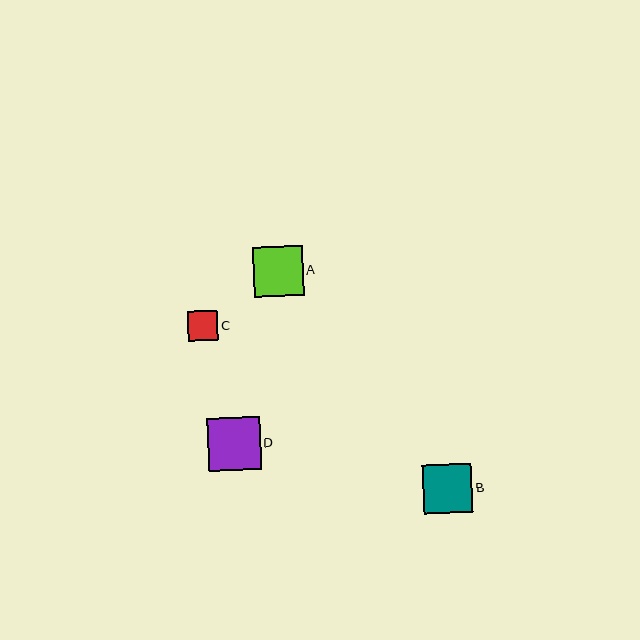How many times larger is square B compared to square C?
Square B is approximately 1.6 times the size of square C.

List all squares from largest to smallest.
From largest to smallest: D, A, B, C.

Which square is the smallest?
Square C is the smallest with a size of approximately 30 pixels.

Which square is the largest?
Square D is the largest with a size of approximately 52 pixels.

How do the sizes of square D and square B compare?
Square D and square B are approximately the same size.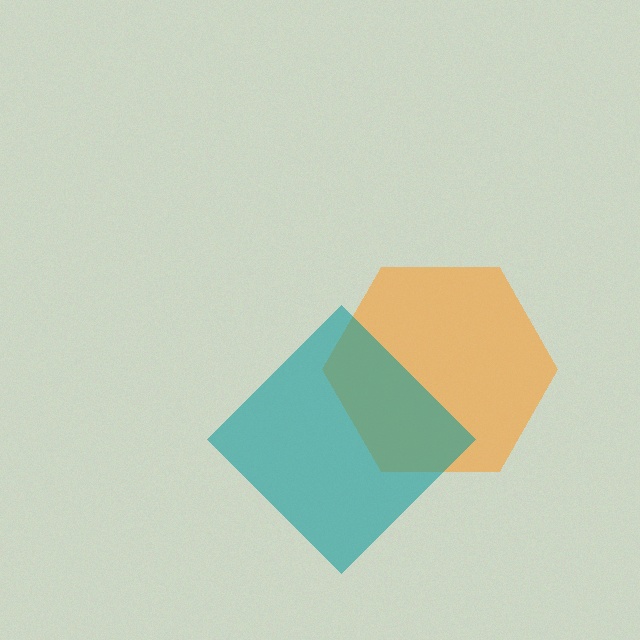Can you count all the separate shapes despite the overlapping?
Yes, there are 2 separate shapes.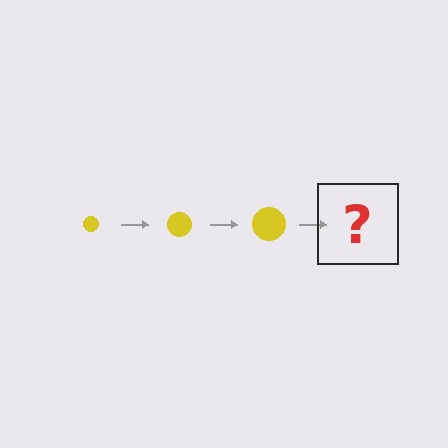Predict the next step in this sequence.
The next step is a yellow circle, larger than the previous one.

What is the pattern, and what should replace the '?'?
The pattern is that the circle gets progressively larger each step. The '?' should be a yellow circle, larger than the previous one.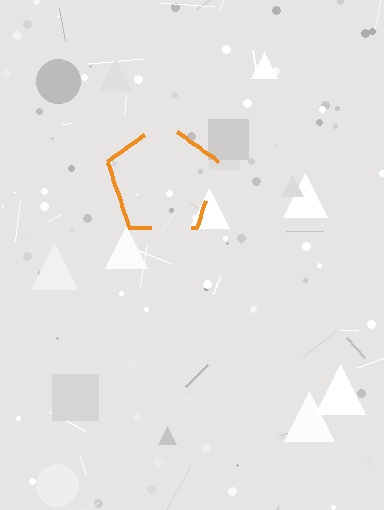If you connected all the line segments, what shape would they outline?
They would outline a pentagon.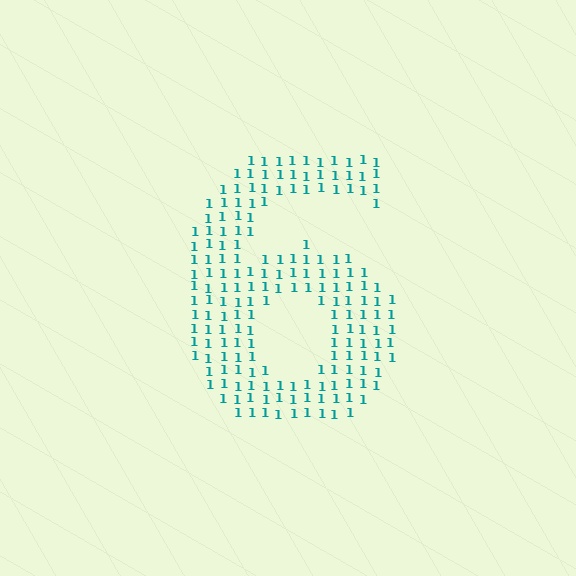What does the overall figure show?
The overall figure shows the digit 6.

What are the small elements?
The small elements are digit 1's.